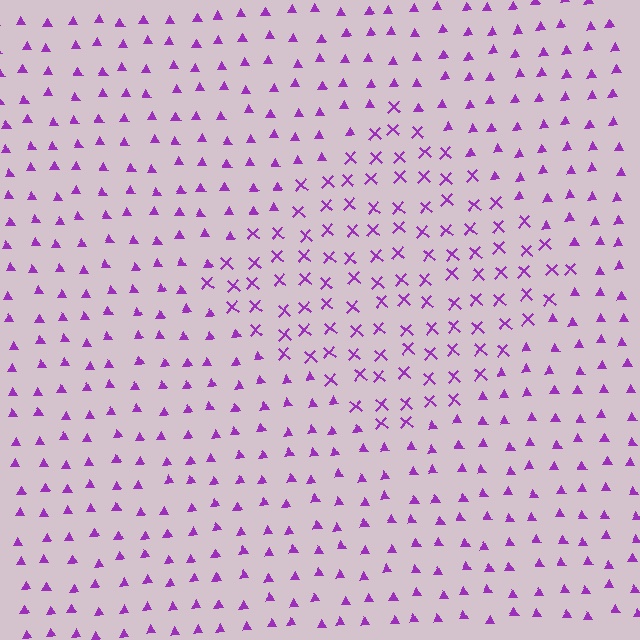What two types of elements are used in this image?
The image uses X marks inside the diamond region and triangles outside it.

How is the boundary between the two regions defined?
The boundary is defined by a change in element shape: X marks inside vs. triangles outside. All elements share the same color and spacing.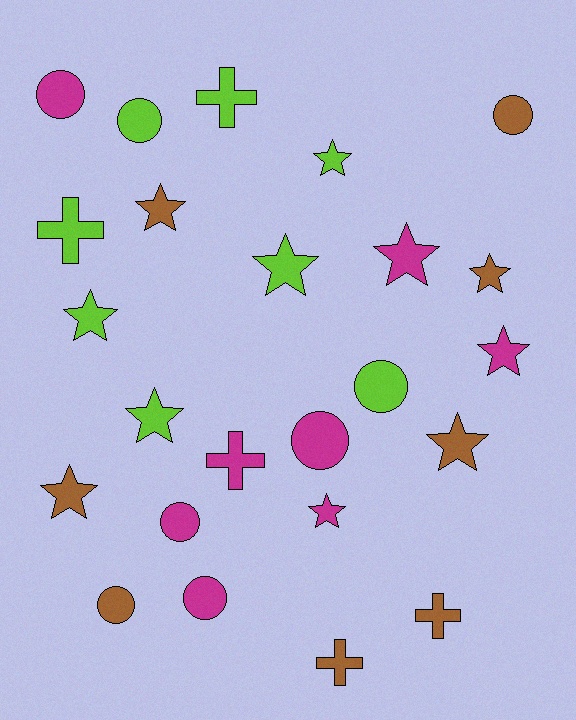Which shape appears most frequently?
Star, with 11 objects.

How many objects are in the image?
There are 24 objects.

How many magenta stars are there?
There are 3 magenta stars.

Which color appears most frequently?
Lime, with 8 objects.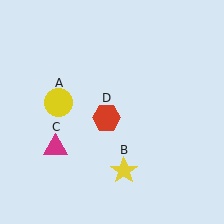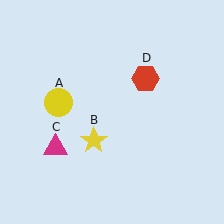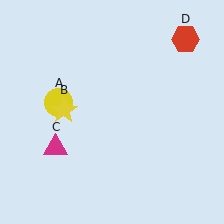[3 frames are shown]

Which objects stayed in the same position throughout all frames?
Yellow circle (object A) and magenta triangle (object C) remained stationary.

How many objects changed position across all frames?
2 objects changed position: yellow star (object B), red hexagon (object D).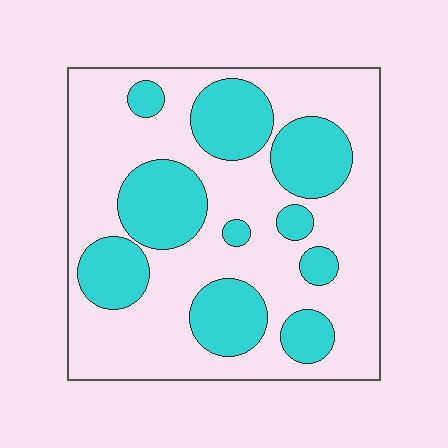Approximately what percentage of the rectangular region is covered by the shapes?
Approximately 35%.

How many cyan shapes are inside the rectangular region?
10.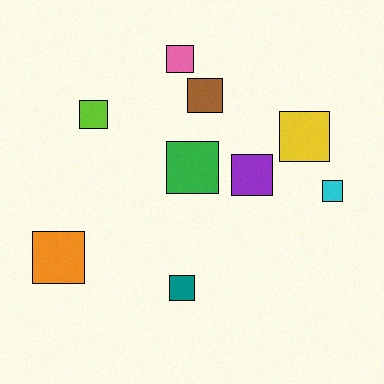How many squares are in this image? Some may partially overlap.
There are 9 squares.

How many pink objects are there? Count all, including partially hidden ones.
There is 1 pink object.